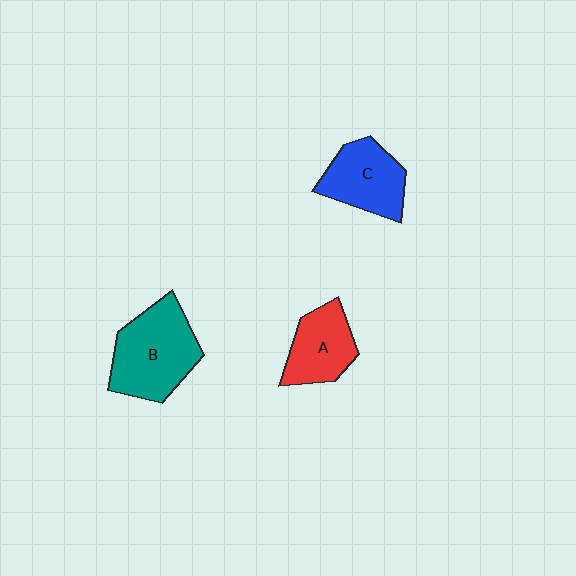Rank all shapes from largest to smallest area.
From largest to smallest: B (teal), C (blue), A (red).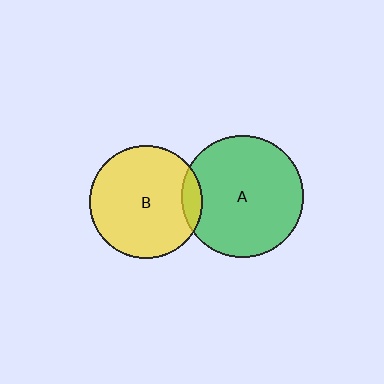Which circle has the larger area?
Circle A (green).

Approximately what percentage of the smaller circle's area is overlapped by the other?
Approximately 10%.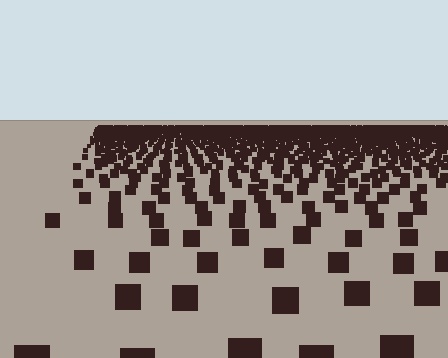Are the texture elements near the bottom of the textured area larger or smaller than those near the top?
Larger. Near the bottom, elements are closer to the viewer and appear at a bigger on-screen size.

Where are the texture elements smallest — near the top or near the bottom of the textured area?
Near the top.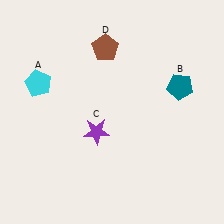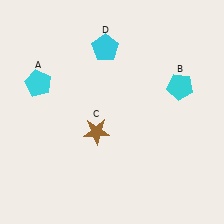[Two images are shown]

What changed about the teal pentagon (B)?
In Image 1, B is teal. In Image 2, it changed to cyan.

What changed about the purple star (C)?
In Image 1, C is purple. In Image 2, it changed to brown.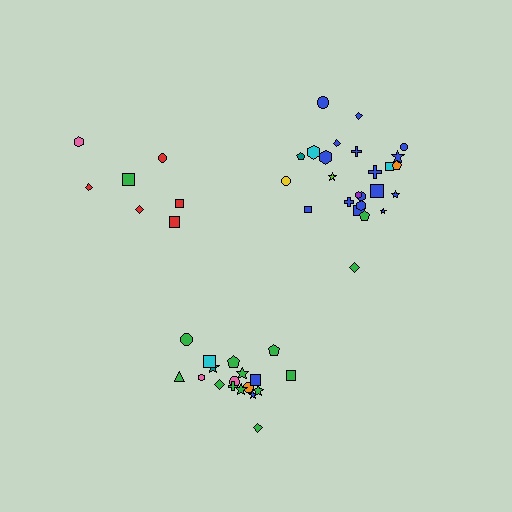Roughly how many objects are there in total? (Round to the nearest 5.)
Roughly 50 objects in total.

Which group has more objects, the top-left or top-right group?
The top-right group.